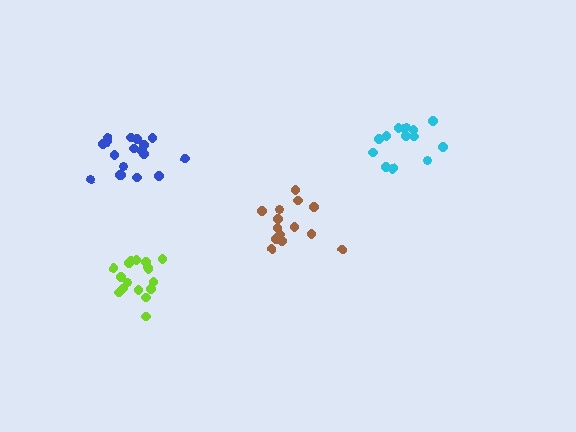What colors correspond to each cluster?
The clusters are colored: brown, blue, lime, cyan.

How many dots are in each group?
Group 1: 14 dots, Group 2: 18 dots, Group 3: 17 dots, Group 4: 14 dots (63 total).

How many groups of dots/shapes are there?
There are 4 groups.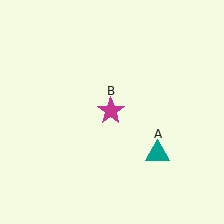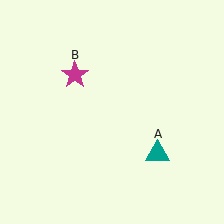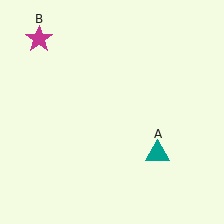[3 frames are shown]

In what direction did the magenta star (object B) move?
The magenta star (object B) moved up and to the left.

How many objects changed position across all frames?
1 object changed position: magenta star (object B).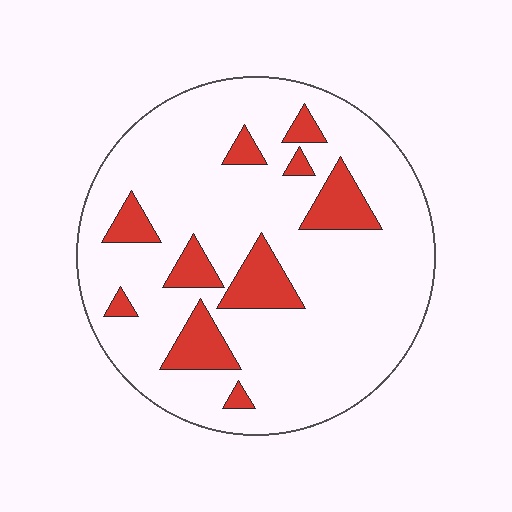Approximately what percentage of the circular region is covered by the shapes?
Approximately 15%.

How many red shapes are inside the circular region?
10.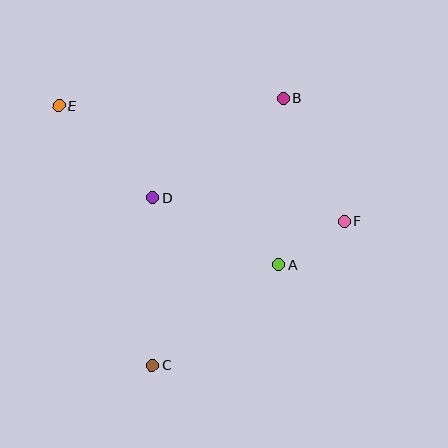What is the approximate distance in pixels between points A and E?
The distance between A and E is approximately 271 pixels.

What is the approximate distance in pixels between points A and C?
The distance between A and C is approximately 161 pixels.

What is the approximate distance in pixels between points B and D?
The distance between B and D is approximately 164 pixels.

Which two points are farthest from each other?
Points E and F are farthest from each other.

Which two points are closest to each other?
Points A and F are closest to each other.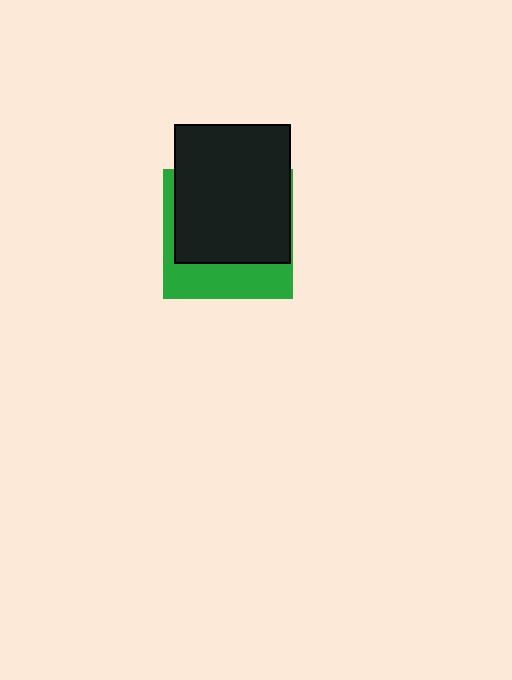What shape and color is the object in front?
The object in front is a black rectangle.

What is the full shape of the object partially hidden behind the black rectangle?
The partially hidden object is a green square.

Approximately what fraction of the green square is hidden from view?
Roughly 66% of the green square is hidden behind the black rectangle.